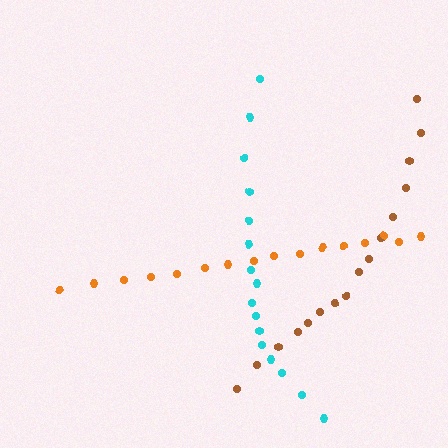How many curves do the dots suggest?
There are 3 distinct paths.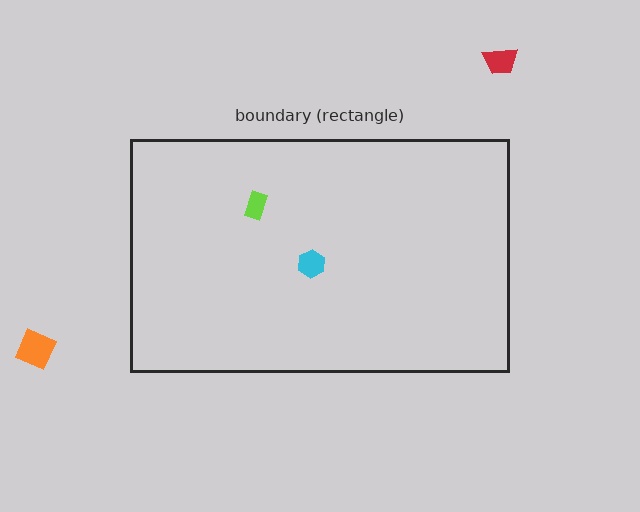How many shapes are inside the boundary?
2 inside, 2 outside.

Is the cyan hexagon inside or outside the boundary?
Inside.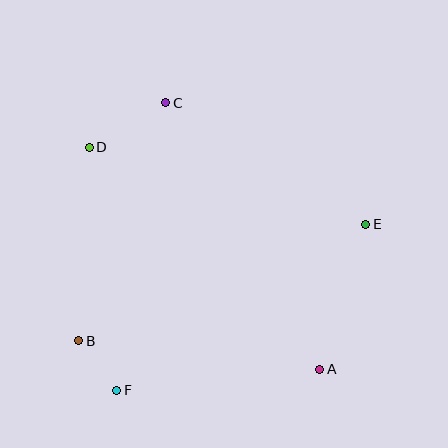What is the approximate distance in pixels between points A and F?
The distance between A and F is approximately 204 pixels.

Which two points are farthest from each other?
Points A and D are farthest from each other.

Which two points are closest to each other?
Points B and F are closest to each other.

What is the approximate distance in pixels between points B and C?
The distance between B and C is approximately 254 pixels.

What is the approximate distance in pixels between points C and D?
The distance between C and D is approximately 88 pixels.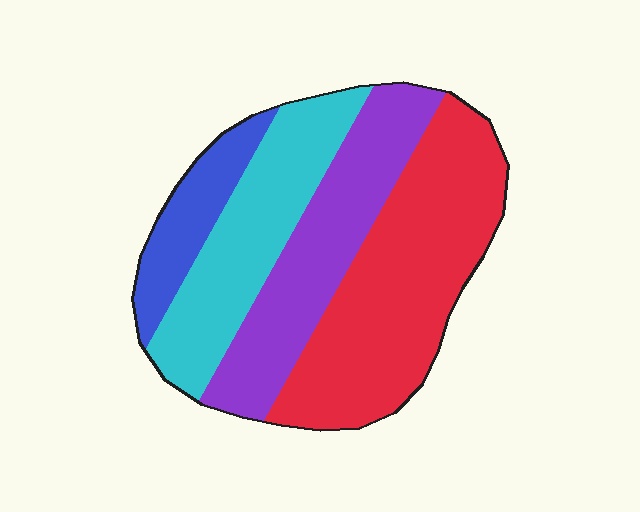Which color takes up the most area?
Red, at roughly 40%.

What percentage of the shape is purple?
Purple covers 26% of the shape.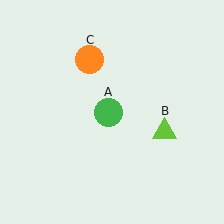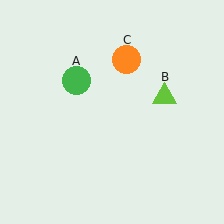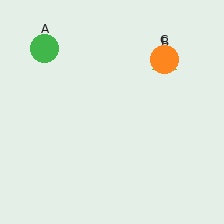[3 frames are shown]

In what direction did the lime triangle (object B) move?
The lime triangle (object B) moved up.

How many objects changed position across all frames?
3 objects changed position: green circle (object A), lime triangle (object B), orange circle (object C).